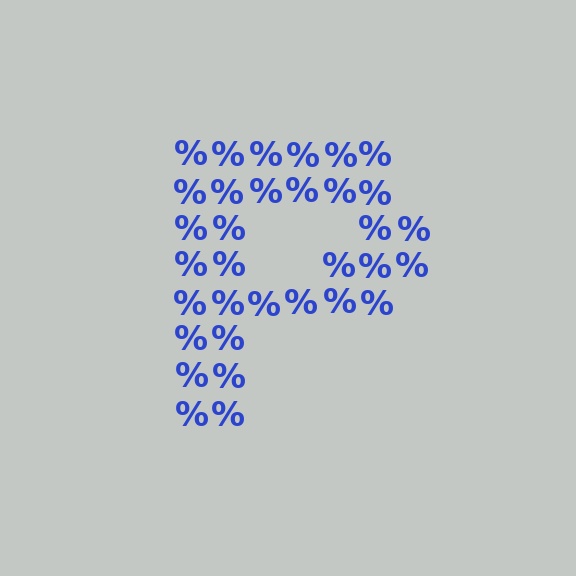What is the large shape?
The large shape is the letter P.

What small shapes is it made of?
It is made of small percent signs.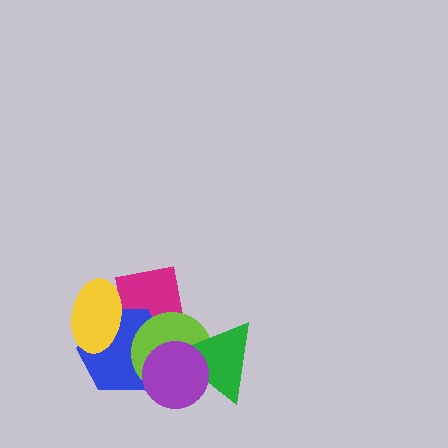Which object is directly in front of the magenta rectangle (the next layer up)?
The blue hexagon is directly in front of the magenta rectangle.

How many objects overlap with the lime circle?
4 objects overlap with the lime circle.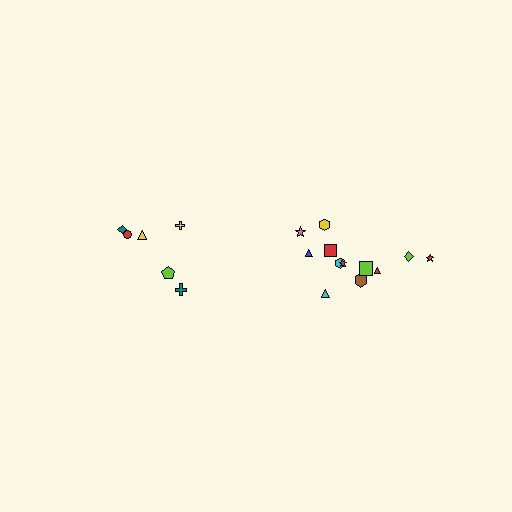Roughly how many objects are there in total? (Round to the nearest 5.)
Roughly 20 objects in total.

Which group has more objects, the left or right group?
The right group.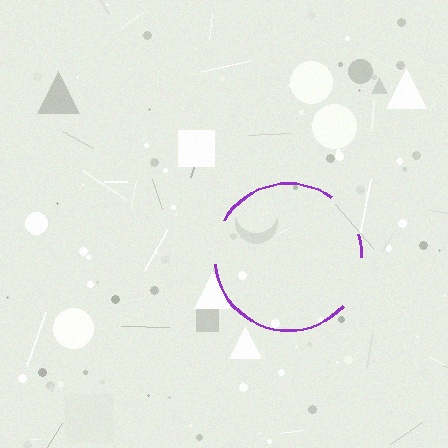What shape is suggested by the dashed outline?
The dashed outline suggests a circle.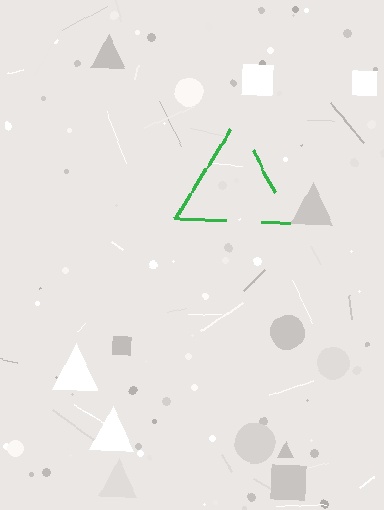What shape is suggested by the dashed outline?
The dashed outline suggests a triangle.